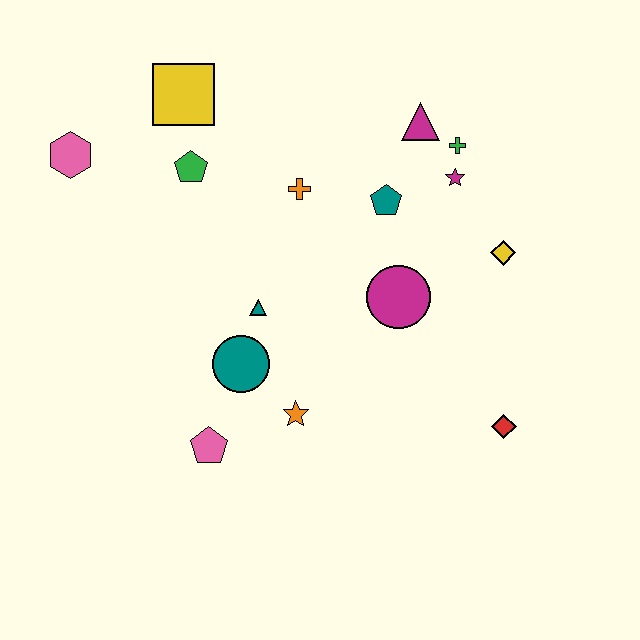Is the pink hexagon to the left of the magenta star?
Yes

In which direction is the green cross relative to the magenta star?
The green cross is above the magenta star.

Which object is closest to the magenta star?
The green cross is closest to the magenta star.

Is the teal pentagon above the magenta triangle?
No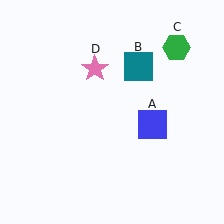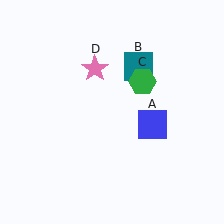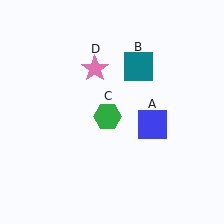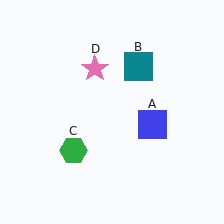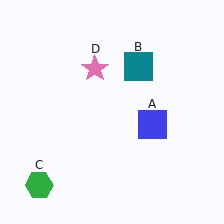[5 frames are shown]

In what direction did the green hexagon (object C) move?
The green hexagon (object C) moved down and to the left.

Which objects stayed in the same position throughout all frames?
Blue square (object A) and teal square (object B) and pink star (object D) remained stationary.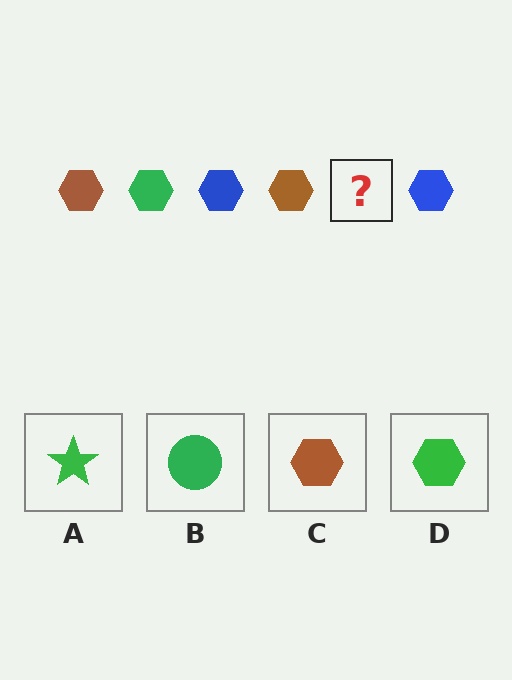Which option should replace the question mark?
Option D.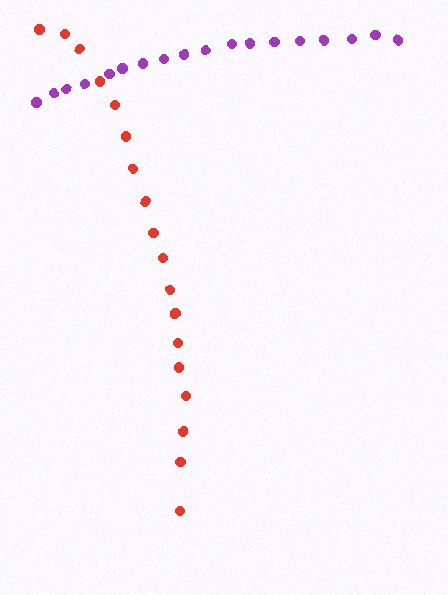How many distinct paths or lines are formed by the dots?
There are 2 distinct paths.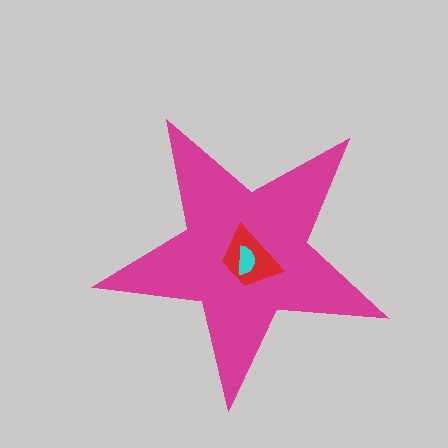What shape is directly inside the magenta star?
The red trapezoid.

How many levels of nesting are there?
3.